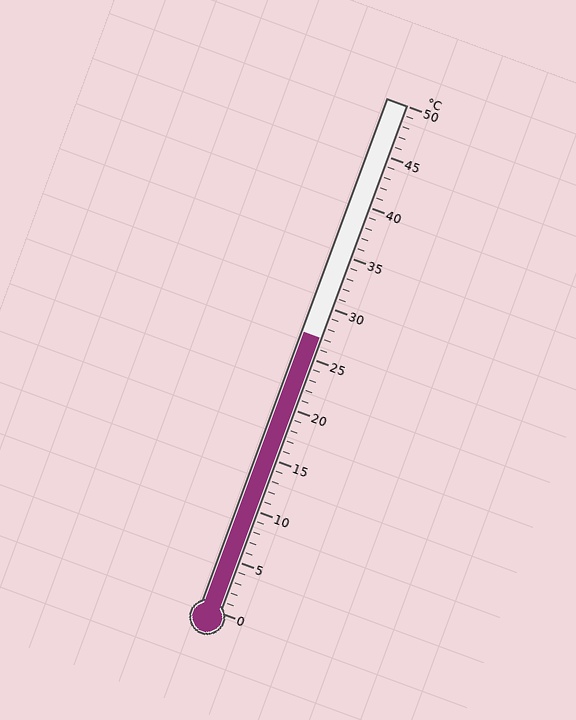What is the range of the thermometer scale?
The thermometer scale ranges from 0°C to 50°C.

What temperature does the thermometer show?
The thermometer shows approximately 27°C.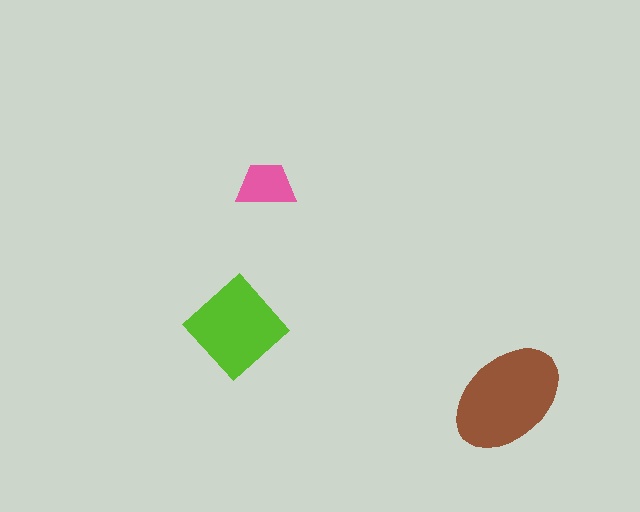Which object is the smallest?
The pink trapezoid.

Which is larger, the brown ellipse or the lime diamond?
The brown ellipse.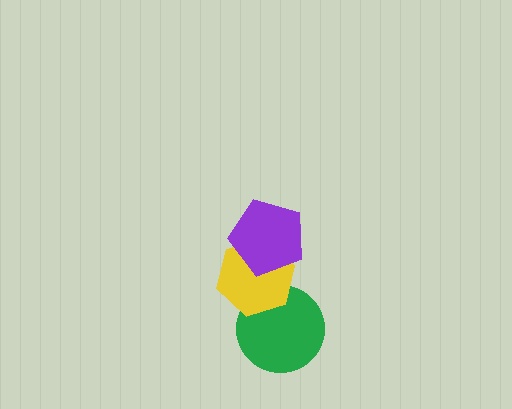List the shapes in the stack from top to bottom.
From top to bottom: the purple pentagon, the yellow hexagon, the green circle.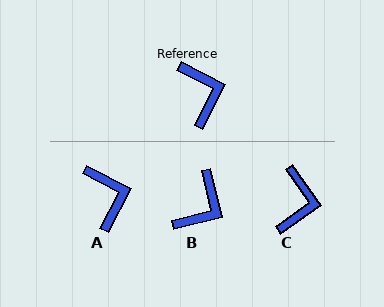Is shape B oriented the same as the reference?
No, it is off by about 49 degrees.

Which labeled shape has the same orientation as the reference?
A.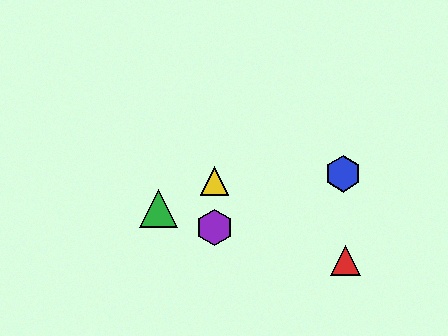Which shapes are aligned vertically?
The yellow triangle, the purple hexagon are aligned vertically.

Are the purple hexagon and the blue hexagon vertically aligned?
No, the purple hexagon is at x≈214 and the blue hexagon is at x≈343.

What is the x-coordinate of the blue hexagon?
The blue hexagon is at x≈343.